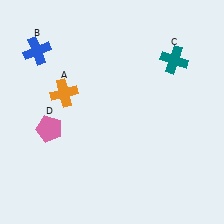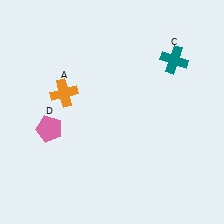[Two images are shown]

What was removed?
The blue cross (B) was removed in Image 2.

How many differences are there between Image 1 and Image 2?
There is 1 difference between the two images.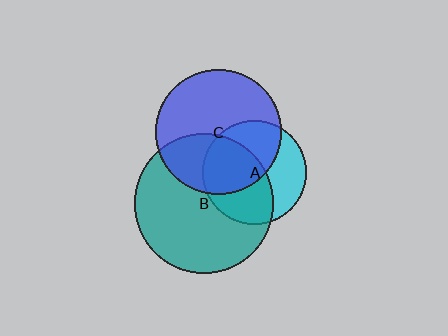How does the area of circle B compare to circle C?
Approximately 1.2 times.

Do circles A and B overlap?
Yes.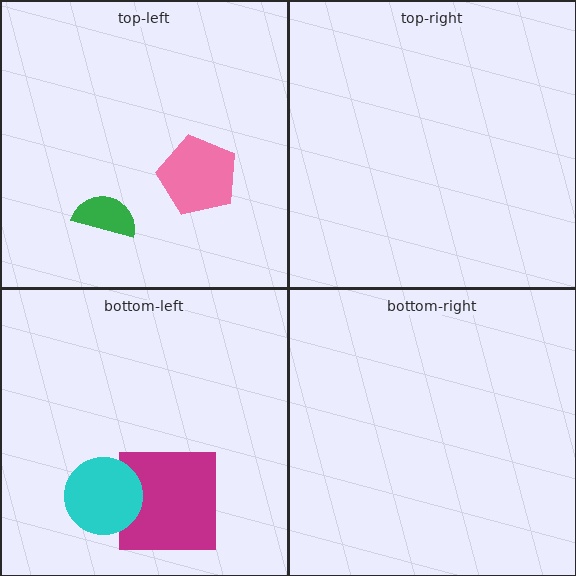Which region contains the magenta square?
The bottom-left region.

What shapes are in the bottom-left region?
The magenta square, the cyan circle.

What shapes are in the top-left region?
The pink pentagon, the green semicircle.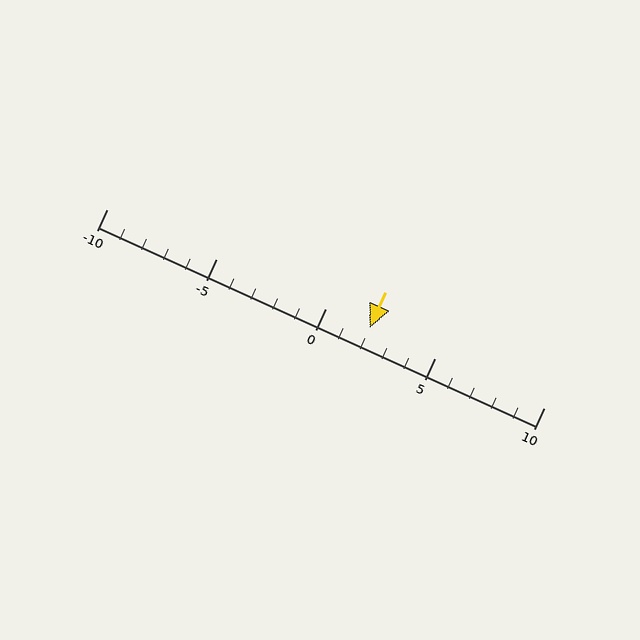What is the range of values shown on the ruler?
The ruler shows values from -10 to 10.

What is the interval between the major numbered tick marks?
The major tick marks are spaced 5 units apart.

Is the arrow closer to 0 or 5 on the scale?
The arrow is closer to 0.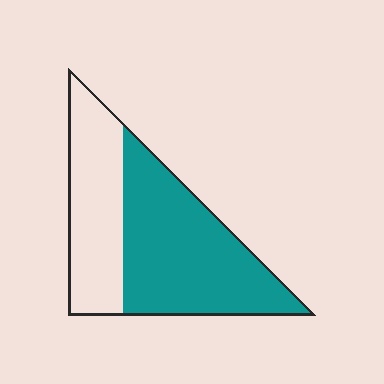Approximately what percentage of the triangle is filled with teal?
Approximately 60%.